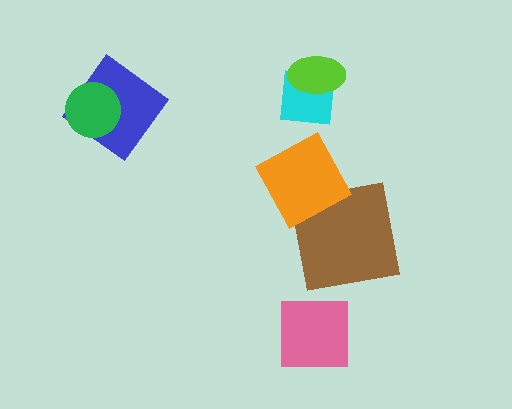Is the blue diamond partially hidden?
Yes, it is partially covered by another shape.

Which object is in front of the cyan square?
The lime ellipse is in front of the cyan square.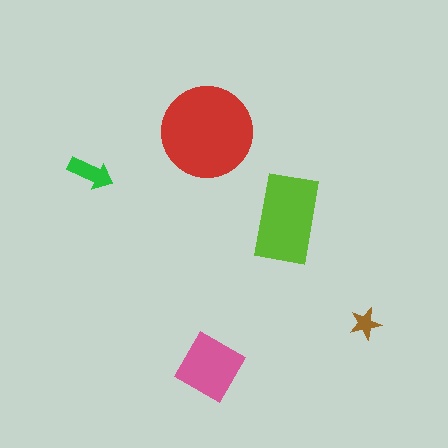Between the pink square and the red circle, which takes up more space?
The red circle.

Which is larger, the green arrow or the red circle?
The red circle.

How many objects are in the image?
There are 5 objects in the image.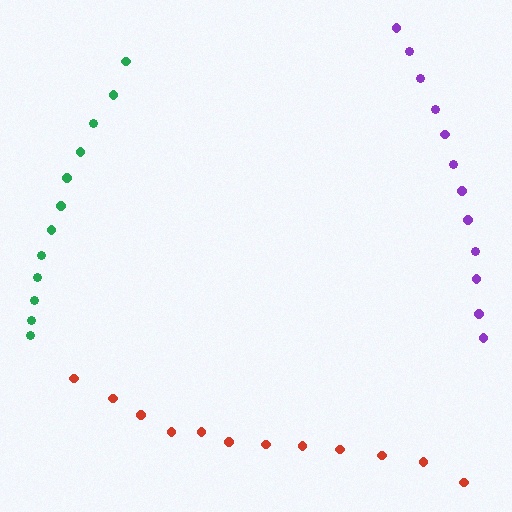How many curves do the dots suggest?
There are 3 distinct paths.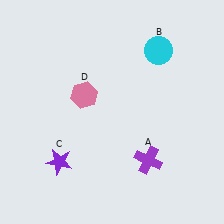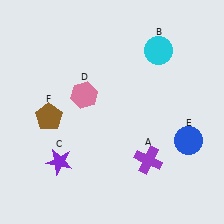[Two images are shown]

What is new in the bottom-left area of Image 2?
A brown pentagon (F) was added in the bottom-left area of Image 2.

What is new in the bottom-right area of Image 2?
A blue circle (E) was added in the bottom-right area of Image 2.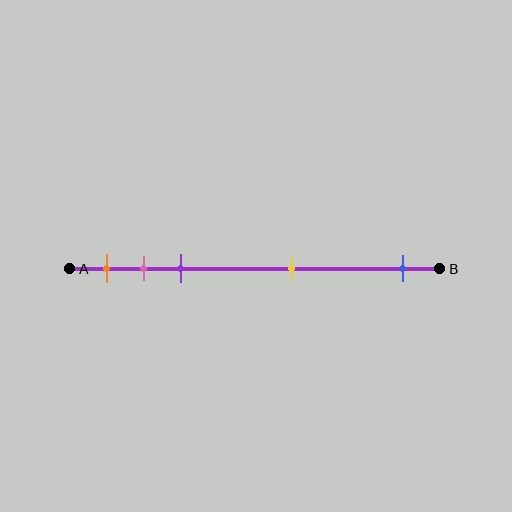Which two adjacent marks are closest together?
The pink and purple marks are the closest adjacent pair.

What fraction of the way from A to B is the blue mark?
The blue mark is approximately 90% (0.9) of the way from A to B.